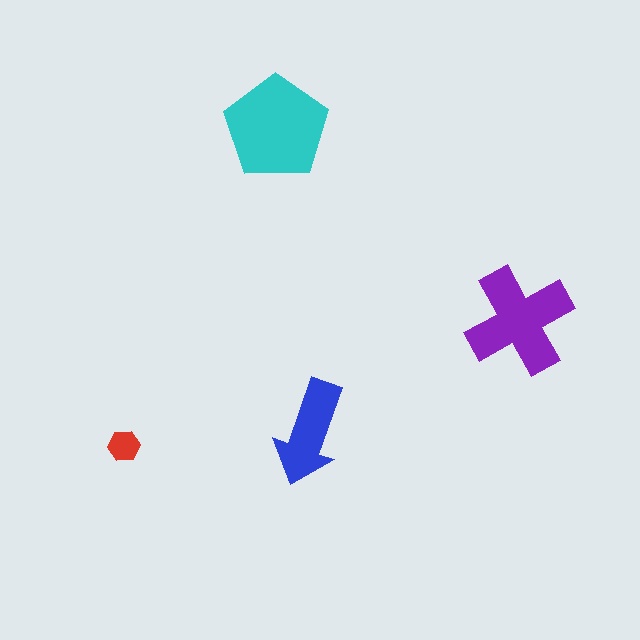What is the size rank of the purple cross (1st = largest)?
2nd.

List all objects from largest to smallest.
The cyan pentagon, the purple cross, the blue arrow, the red hexagon.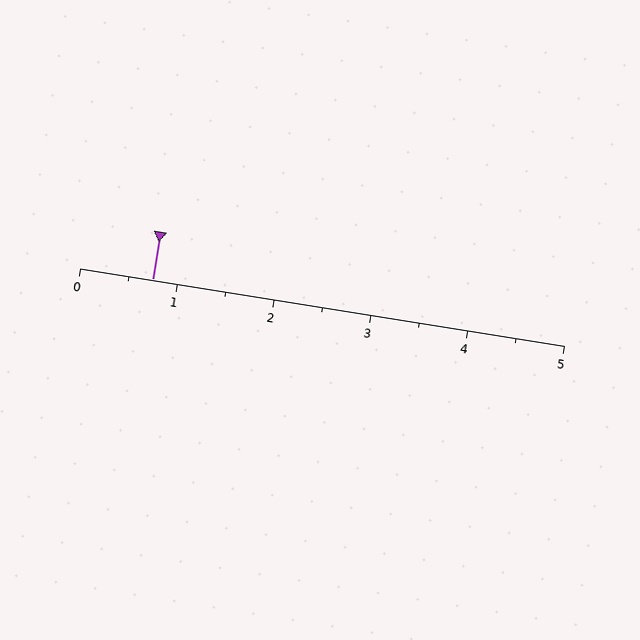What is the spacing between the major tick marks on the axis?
The major ticks are spaced 1 apart.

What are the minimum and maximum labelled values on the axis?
The axis runs from 0 to 5.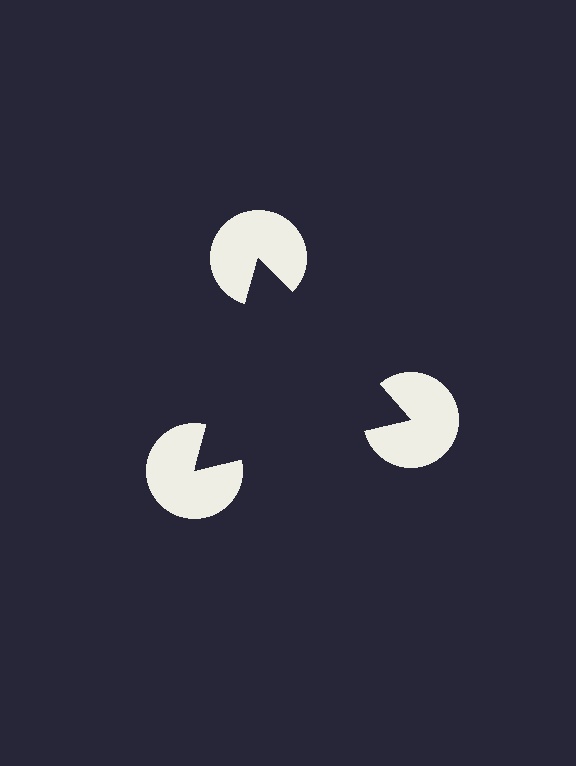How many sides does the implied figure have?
3 sides.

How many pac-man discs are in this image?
There are 3 — one at each vertex of the illusory triangle.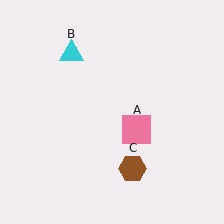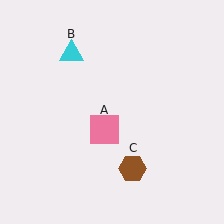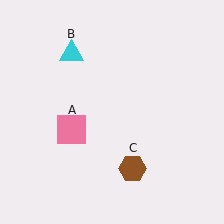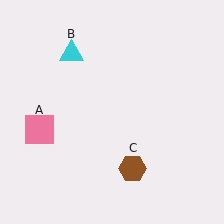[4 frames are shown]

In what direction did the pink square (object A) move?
The pink square (object A) moved left.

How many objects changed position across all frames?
1 object changed position: pink square (object A).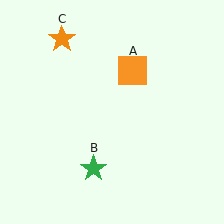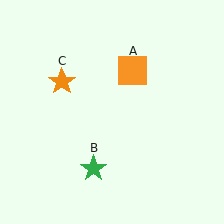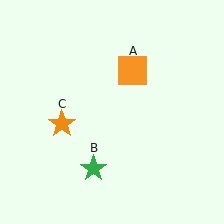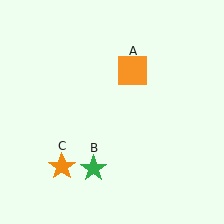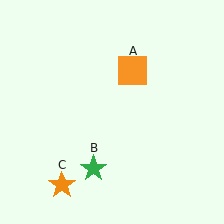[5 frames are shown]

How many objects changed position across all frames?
1 object changed position: orange star (object C).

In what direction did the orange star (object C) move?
The orange star (object C) moved down.